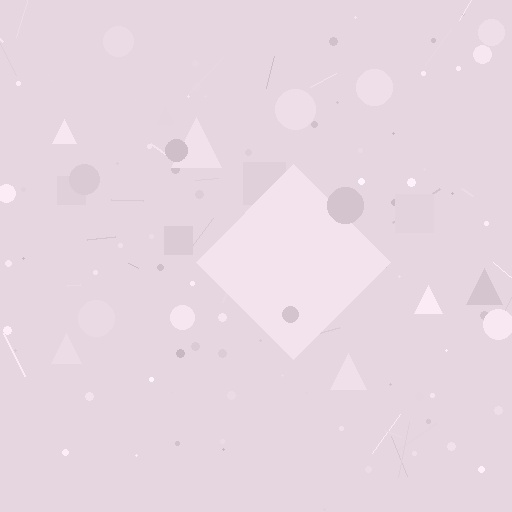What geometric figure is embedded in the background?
A diamond is embedded in the background.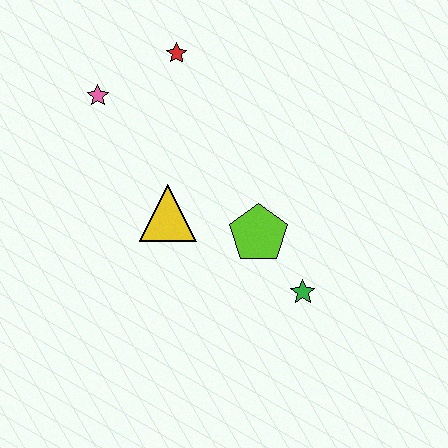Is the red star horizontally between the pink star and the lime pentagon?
Yes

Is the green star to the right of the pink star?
Yes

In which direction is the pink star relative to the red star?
The pink star is to the left of the red star.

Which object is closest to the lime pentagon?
The green star is closest to the lime pentagon.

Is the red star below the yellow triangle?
No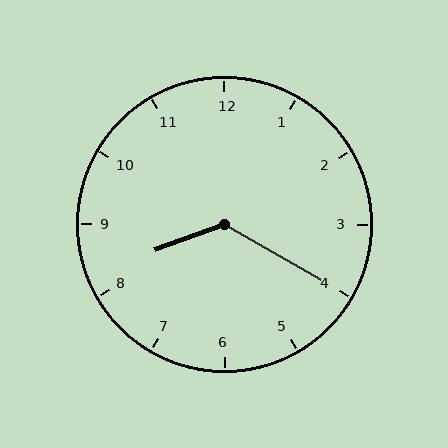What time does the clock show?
8:20.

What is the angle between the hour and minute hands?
Approximately 130 degrees.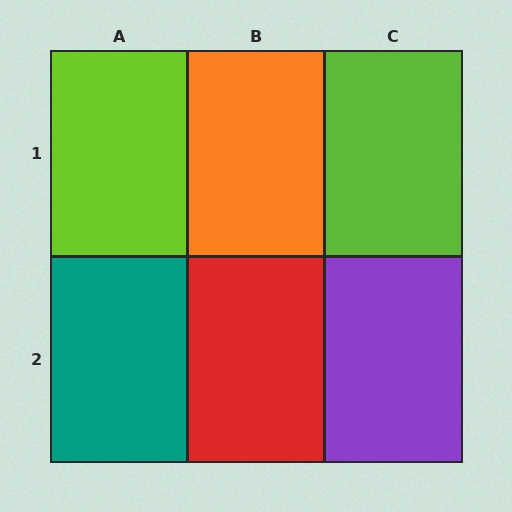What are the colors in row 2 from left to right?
Teal, red, purple.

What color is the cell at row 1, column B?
Orange.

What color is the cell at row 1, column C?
Lime.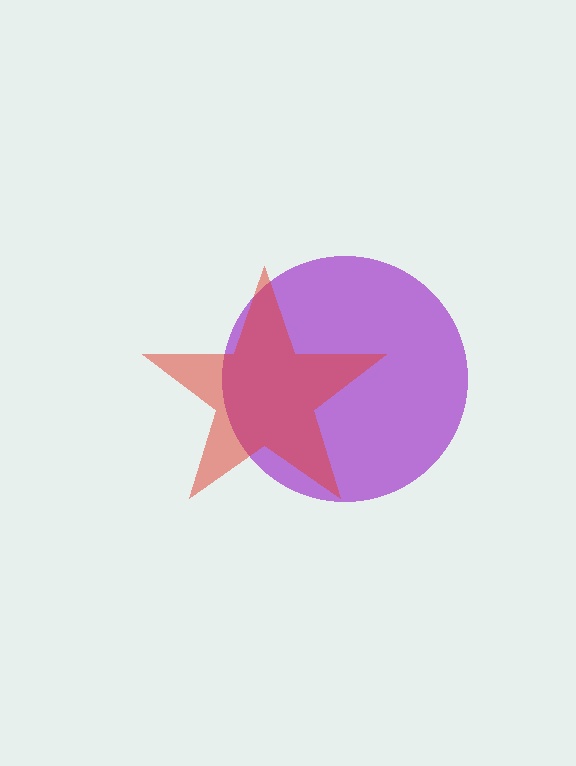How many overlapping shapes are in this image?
There are 2 overlapping shapes in the image.